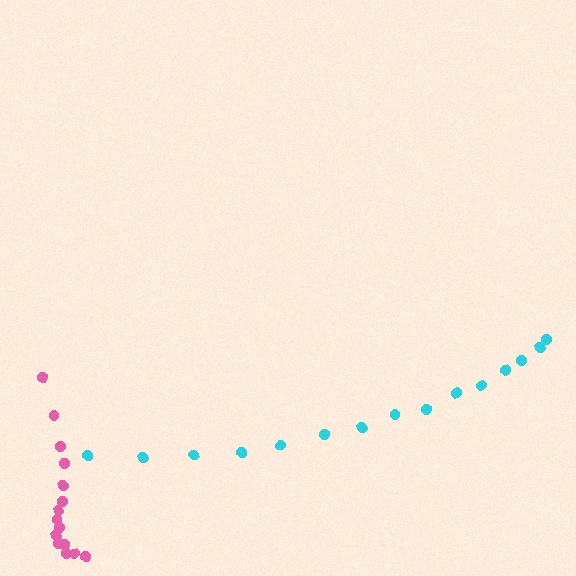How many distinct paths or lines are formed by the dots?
There are 2 distinct paths.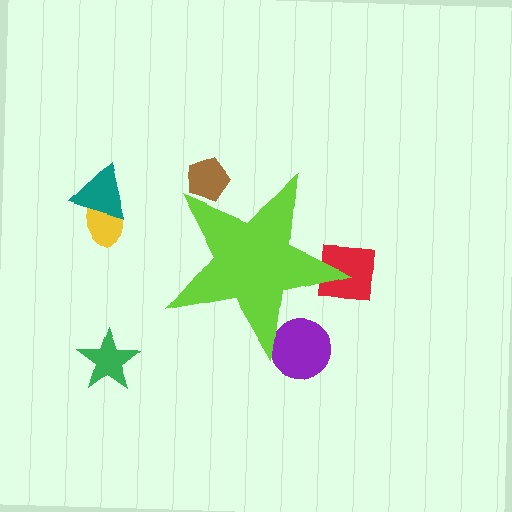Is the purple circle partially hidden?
Yes, the purple circle is partially hidden behind the lime star.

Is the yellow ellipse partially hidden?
No, the yellow ellipse is fully visible.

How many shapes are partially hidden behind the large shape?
3 shapes are partially hidden.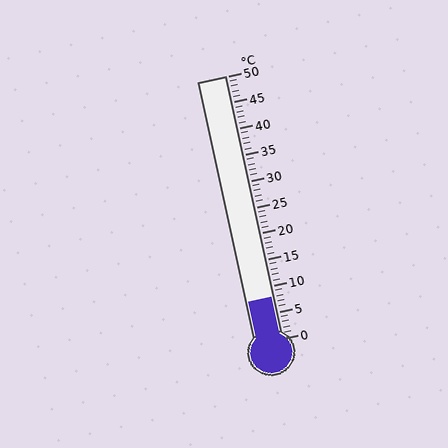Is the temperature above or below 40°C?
The temperature is below 40°C.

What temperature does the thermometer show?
The thermometer shows approximately 8°C.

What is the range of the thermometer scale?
The thermometer scale ranges from 0°C to 50°C.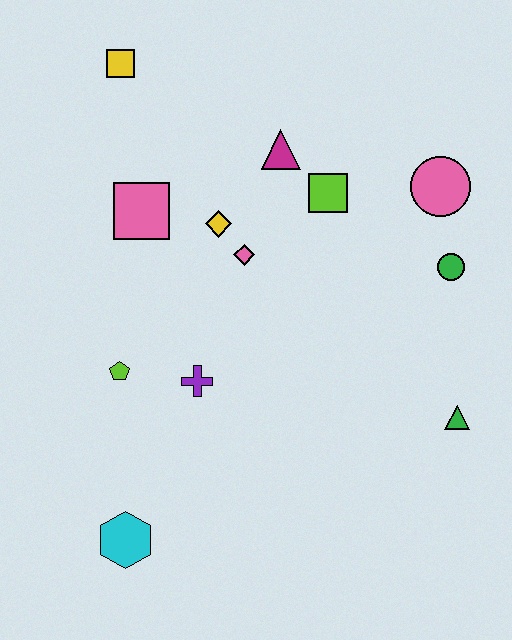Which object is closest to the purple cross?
The lime pentagon is closest to the purple cross.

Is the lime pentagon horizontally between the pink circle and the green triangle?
No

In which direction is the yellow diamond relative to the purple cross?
The yellow diamond is above the purple cross.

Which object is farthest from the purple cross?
The yellow square is farthest from the purple cross.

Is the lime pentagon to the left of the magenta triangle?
Yes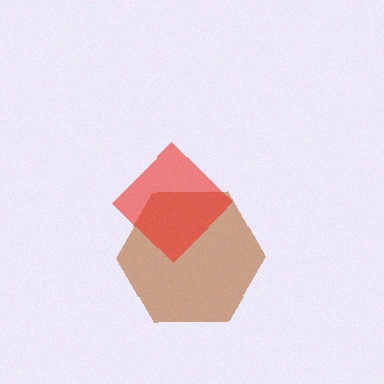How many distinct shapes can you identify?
There are 2 distinct shapes: a brown hexagon, a red diamond.